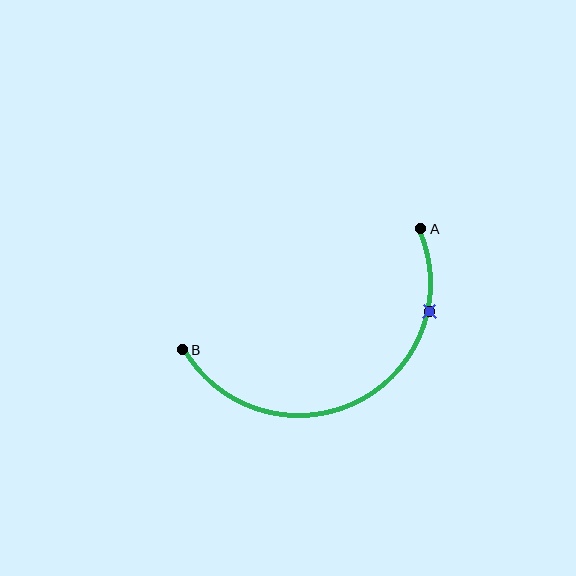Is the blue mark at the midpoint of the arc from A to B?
No. The blue mark lies on the arc but is closer to endpoint A. The arc midpoint would be at the point on the curve equidistant along the arc from both A and B.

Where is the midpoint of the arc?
The arc midpoint is the point on the curve farthest from the straight line joining A and B. It sits below that line.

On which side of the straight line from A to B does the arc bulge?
The arc bulges below the straight line connecting A and B.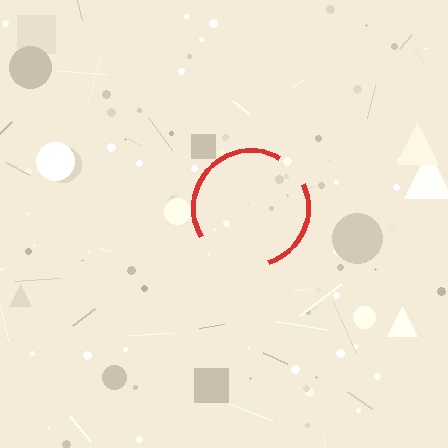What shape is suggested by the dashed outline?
The dashed outline suggests a circle.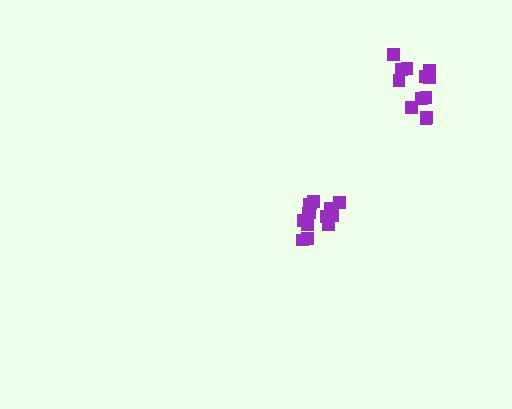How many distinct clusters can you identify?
There are 2 distinct clusters.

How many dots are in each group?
Group 1: 12 dots, Group 2: 15 dots (27 total).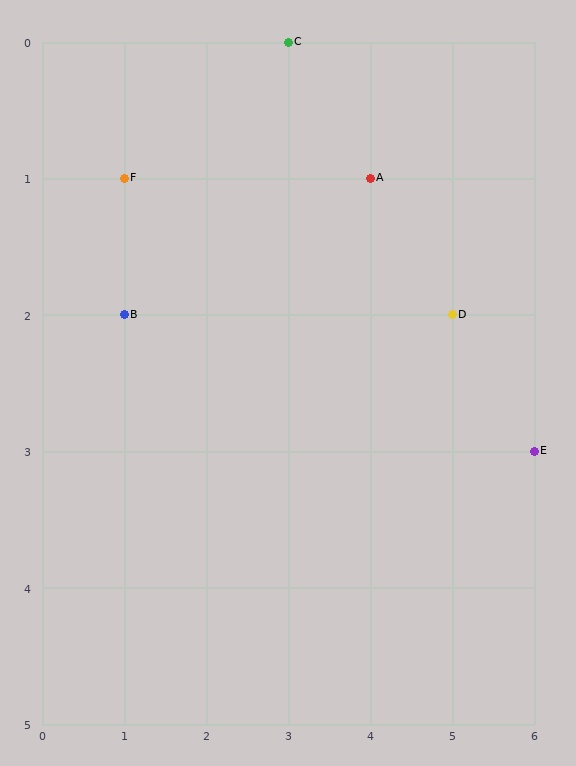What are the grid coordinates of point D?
Point D is at grid coordinates (5, 2).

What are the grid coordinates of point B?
Point B is at grid coordinates (1, 2).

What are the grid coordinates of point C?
Point C is at grid coordinates (3, 0).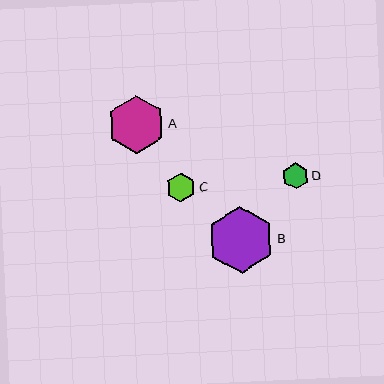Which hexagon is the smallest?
Hexagon D is the smallest with a size of approximately 27 pixels.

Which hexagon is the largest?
Hexagon B is the largest with a size of approximately 67 pixels.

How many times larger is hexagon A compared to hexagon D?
Hexagon A is approximately 2.2 times the size of hexagon D.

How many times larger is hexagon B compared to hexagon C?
Hexagon B is approximately 2.3 times the size of hexagon C.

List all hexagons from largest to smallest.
From largest to smallest: B, A, C, D.